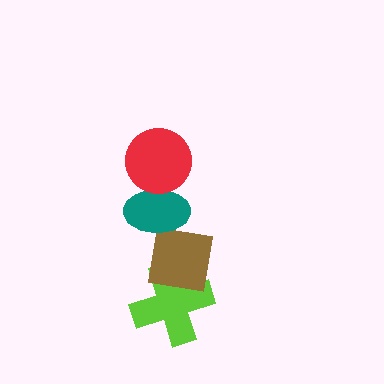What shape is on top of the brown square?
The teal ellipse is on top of the brown square.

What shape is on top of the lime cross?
The brown square is on top of the lime cross.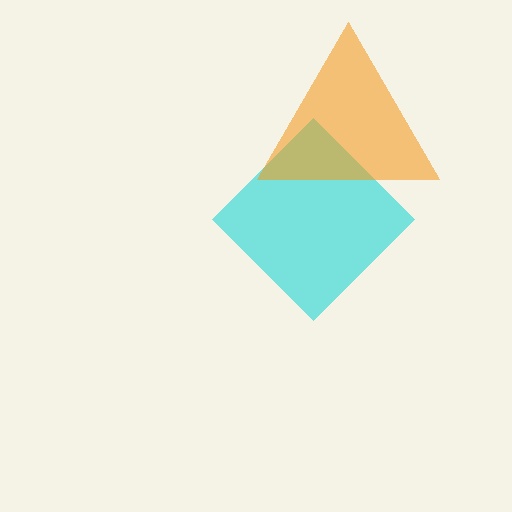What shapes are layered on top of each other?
The layered shapes are: a cyan diamond, an orange triangle.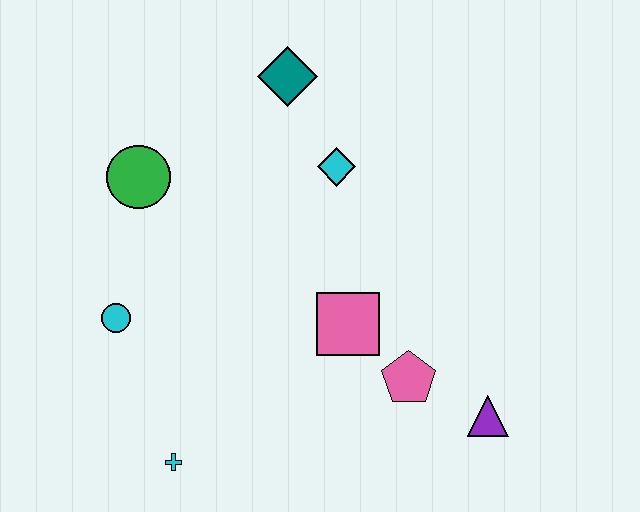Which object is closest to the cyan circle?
The green circle is closest to the cyan circle.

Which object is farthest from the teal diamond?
The cyan cross is farthest from the teal diamond.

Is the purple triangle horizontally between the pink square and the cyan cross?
No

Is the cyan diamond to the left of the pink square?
Yes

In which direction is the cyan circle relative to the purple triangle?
The cyan circle is to the left of the purple triangle.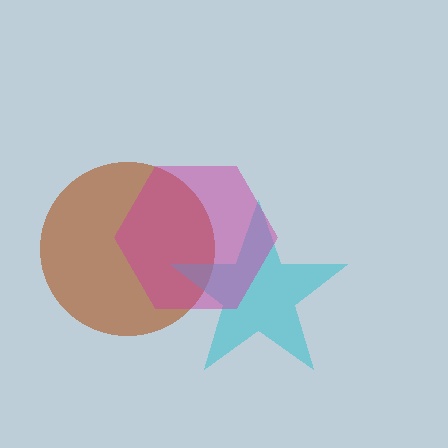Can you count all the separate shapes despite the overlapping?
Yes, there are 3 separate shapes.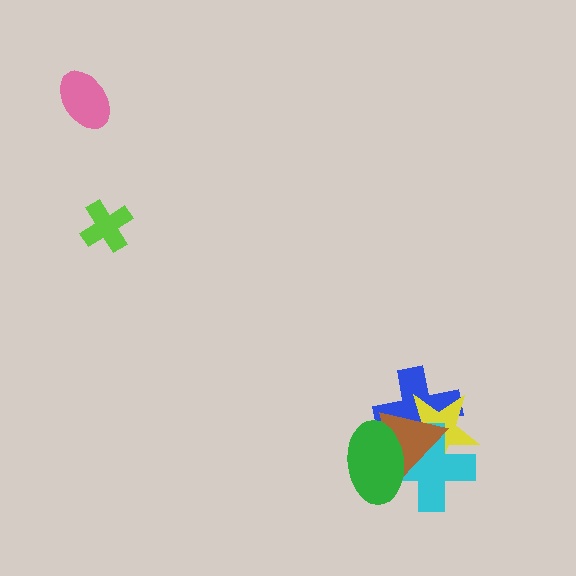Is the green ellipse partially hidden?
No, no other shape covers it.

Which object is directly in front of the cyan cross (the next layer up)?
The brown triangle is directly in front of the cyan cross.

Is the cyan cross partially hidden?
Yes, it is partially covered by another shape.